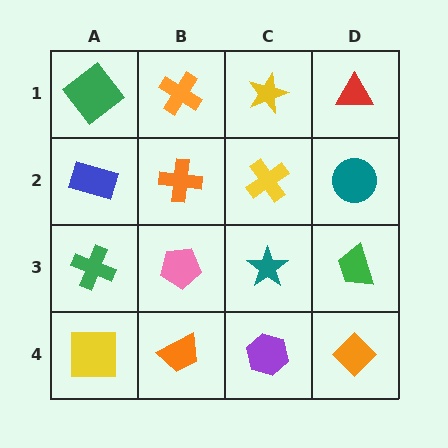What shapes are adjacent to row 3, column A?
A blue rectangle (row 2, column A), a yellow square (row 4, column A), a pink pentagon (row 3, column B).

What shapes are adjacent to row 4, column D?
A green trapezoid (row 3, column D), a purple hexagon (row 4, column C).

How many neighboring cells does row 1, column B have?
3.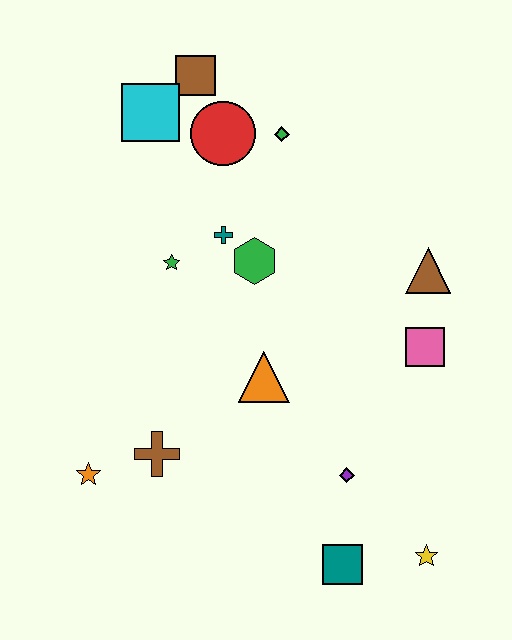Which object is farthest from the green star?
The yellow star is farthest from the green star.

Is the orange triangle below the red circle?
Yes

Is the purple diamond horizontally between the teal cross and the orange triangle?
No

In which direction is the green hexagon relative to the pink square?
The green hexagon is to the left of the pink square.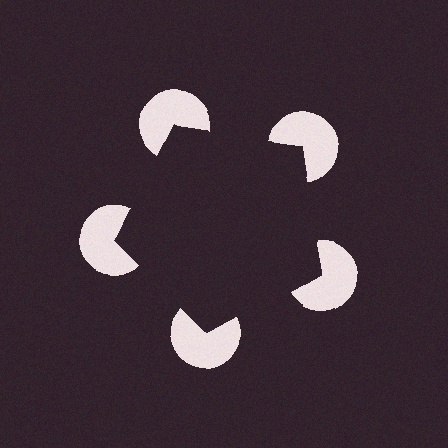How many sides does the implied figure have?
5 sides.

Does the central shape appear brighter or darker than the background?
It typically appears slightly darker than the background, even though no actual brightness change is drawn.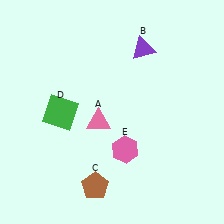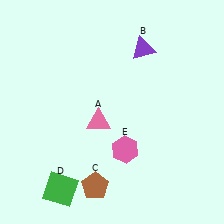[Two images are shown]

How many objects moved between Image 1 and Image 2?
1 object moved between the two images.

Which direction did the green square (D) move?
The green square (D) moved down.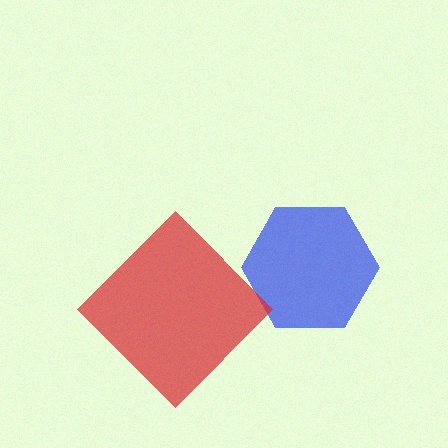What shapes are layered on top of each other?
The layered shapes are: a blue hexagon, a red diamond.